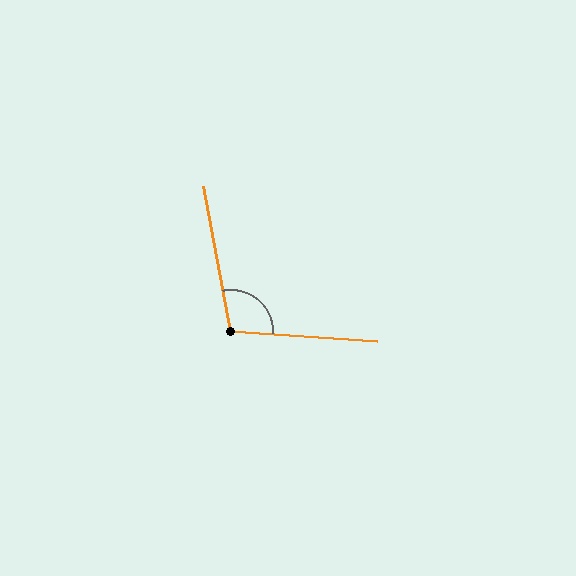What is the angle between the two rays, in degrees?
Approximately 105 degrees.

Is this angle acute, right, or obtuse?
It is obtuse.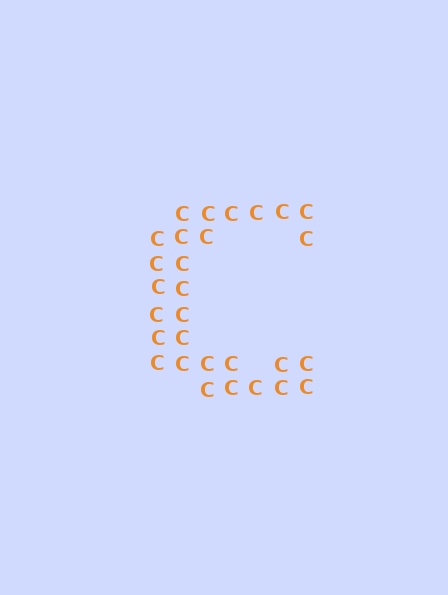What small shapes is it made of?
It is made of small letter C's.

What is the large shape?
The large shape is the letter C.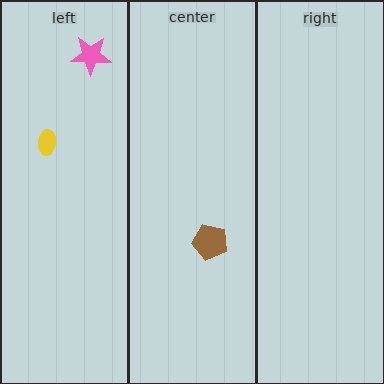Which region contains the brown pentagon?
The center region.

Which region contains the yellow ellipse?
The left region.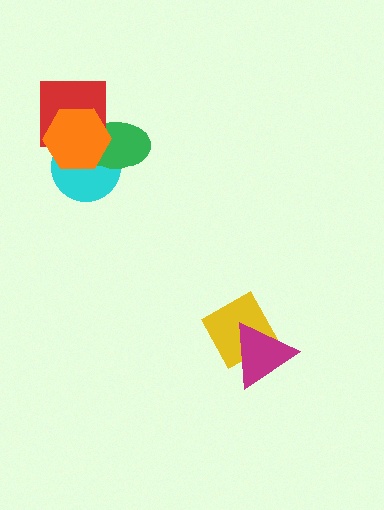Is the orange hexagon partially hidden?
No, no other shape covers it.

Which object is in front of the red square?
The orange hexagon is in front of the red square.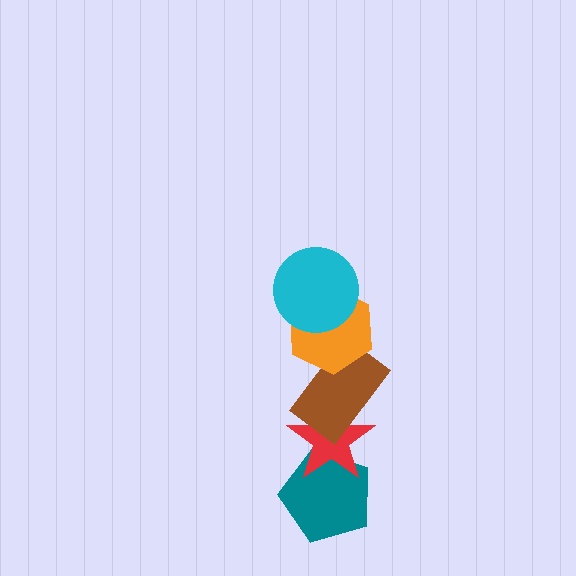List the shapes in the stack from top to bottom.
From top to bottom: the cyan circle, the orange hexagon, the brown rectangle, the red star, the teal pentagon.